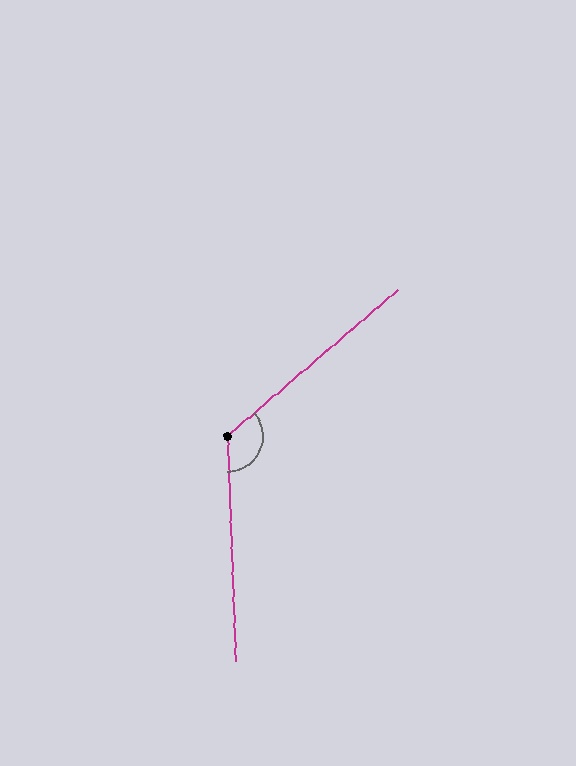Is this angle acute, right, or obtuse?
It is obtuse.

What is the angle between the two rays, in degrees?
Approximately 129 degrees.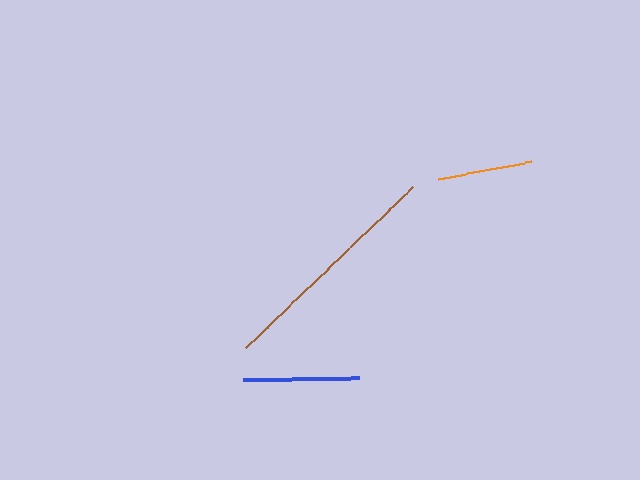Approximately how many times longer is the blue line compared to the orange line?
The blue line is approximately 1.2 times the length of the orange line.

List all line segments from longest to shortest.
From longest to shortest: brown, blue, orange.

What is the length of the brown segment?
The brown segment is approximately 232 pixels long.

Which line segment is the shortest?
The orange line is the shortest at approximately 95 pixels.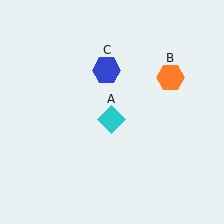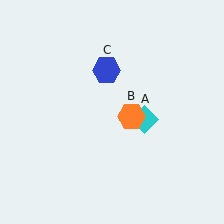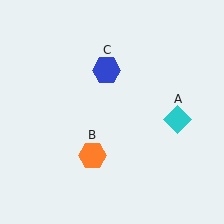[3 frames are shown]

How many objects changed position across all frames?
2 objects changed position: cyan diamond (object A), orange hexagon (object B).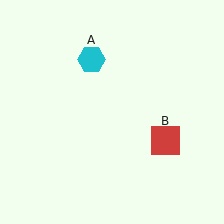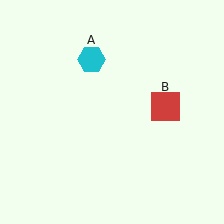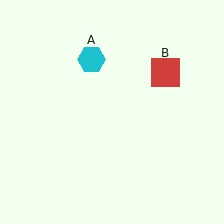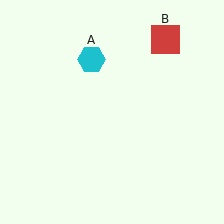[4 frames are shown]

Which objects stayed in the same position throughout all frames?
Cyan hexagon (object A) remained stationary.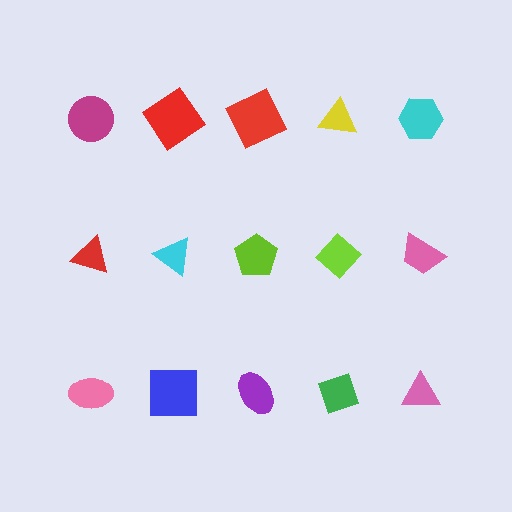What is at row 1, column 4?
A yellow triangle.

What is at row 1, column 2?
A red diamond.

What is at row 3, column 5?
A pink triangle.